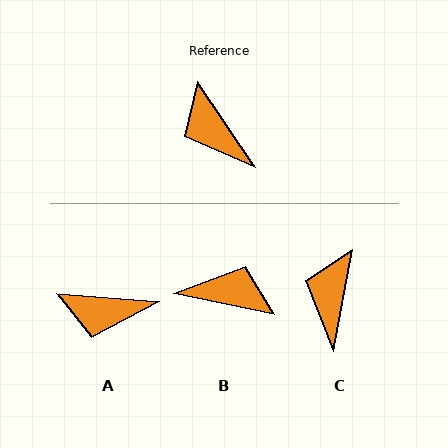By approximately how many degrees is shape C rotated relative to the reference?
Approximately 44 degrees clockwise.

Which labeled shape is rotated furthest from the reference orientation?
B, about 136 degrees away.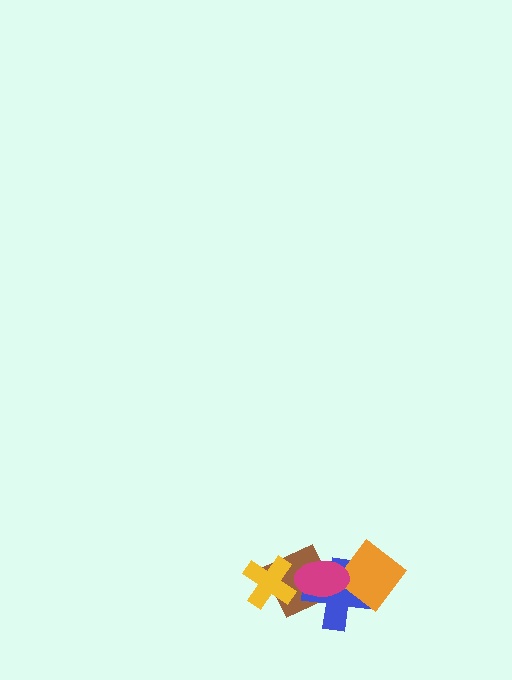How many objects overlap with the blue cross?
3 objects overlap with the blue cross.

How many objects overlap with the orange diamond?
2 objects overlap with the orange diamond.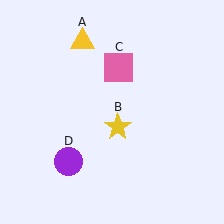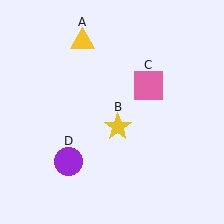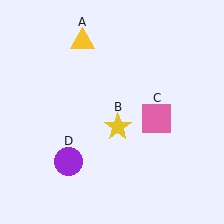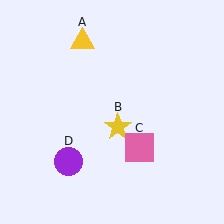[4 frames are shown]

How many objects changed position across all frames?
1 object changed position: pink square (object C).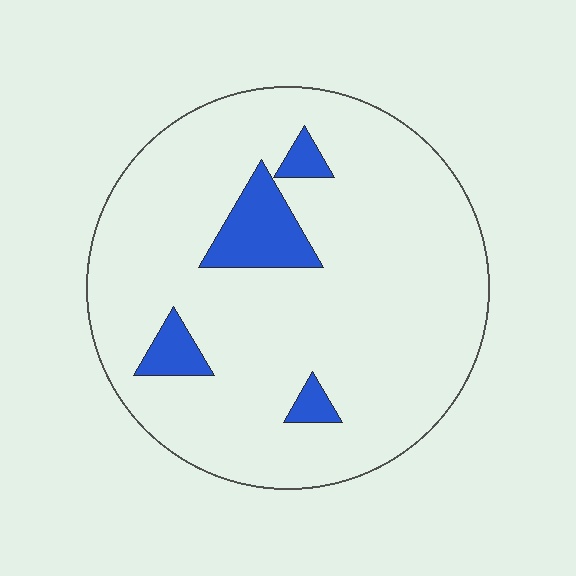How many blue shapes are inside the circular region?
4.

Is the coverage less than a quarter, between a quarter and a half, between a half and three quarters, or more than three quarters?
Less than a quarter.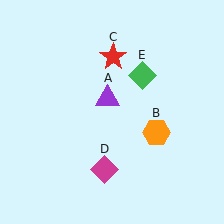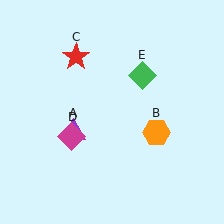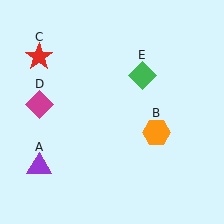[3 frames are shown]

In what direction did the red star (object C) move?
The red star (object C) moved left.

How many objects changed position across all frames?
3 objects changed position: purple triangle (object A), red star (object C), magenta diamond (object D).